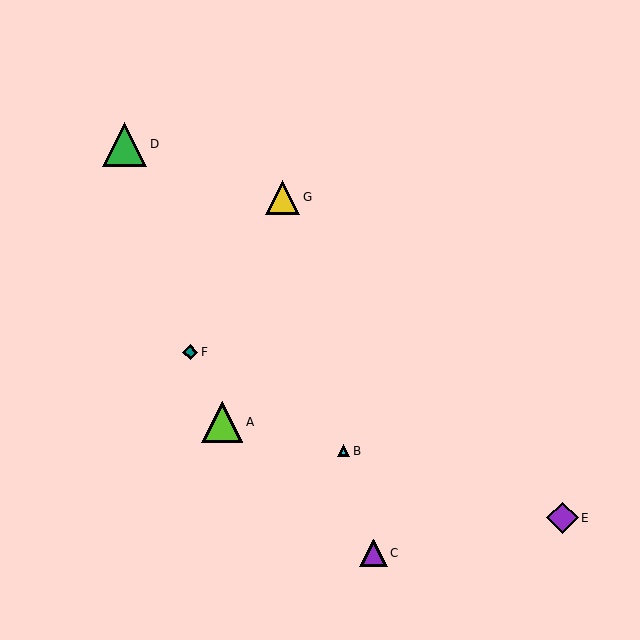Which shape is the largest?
The green triangle (labeled D) is the largest.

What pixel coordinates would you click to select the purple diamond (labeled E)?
Click at (562, 518) to select the purple diamond E.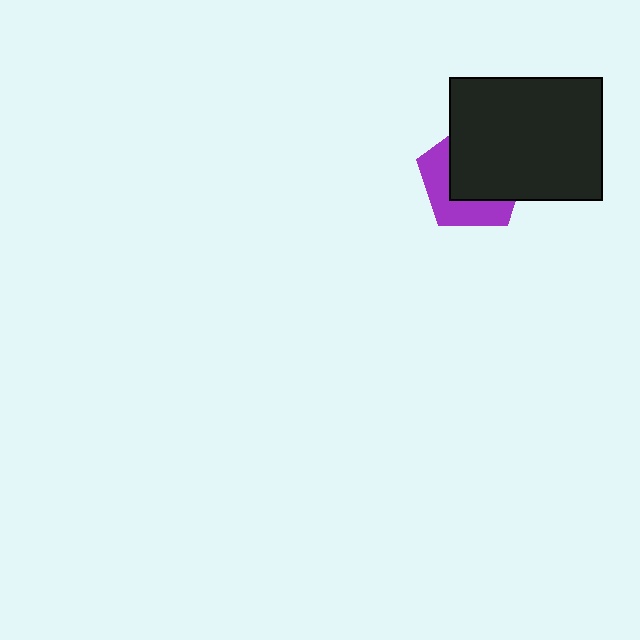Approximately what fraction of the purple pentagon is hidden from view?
Roughly 59% of the purple pentagon is hidden behind the black rectangle.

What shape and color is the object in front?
The object in front is a black rectangle.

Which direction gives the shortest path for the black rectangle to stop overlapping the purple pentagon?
Moving toward the upper-right gives the shortest separation.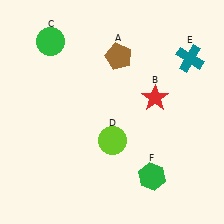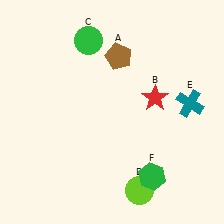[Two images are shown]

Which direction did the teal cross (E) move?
The teal cross (E) moved down.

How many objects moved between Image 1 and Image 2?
3 objects moved between the two images.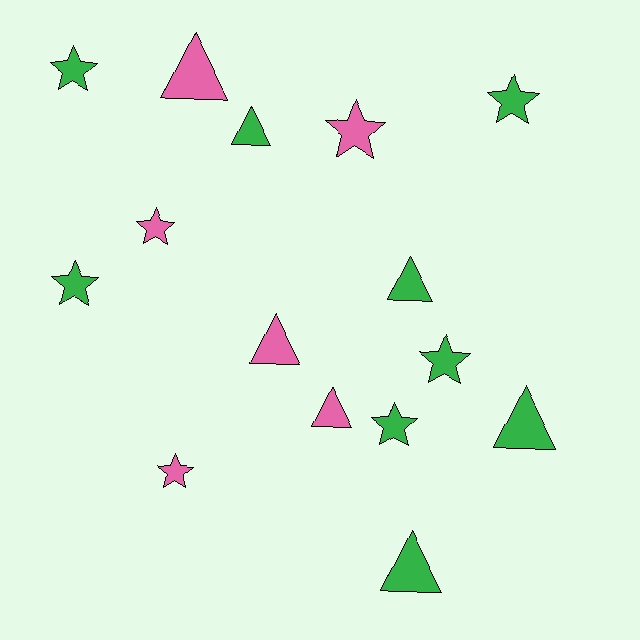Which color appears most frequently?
Green, with 9 objects.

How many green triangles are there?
There are 4 green triangles.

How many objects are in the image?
There are 15 objects.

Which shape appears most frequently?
Star, with 8 objects.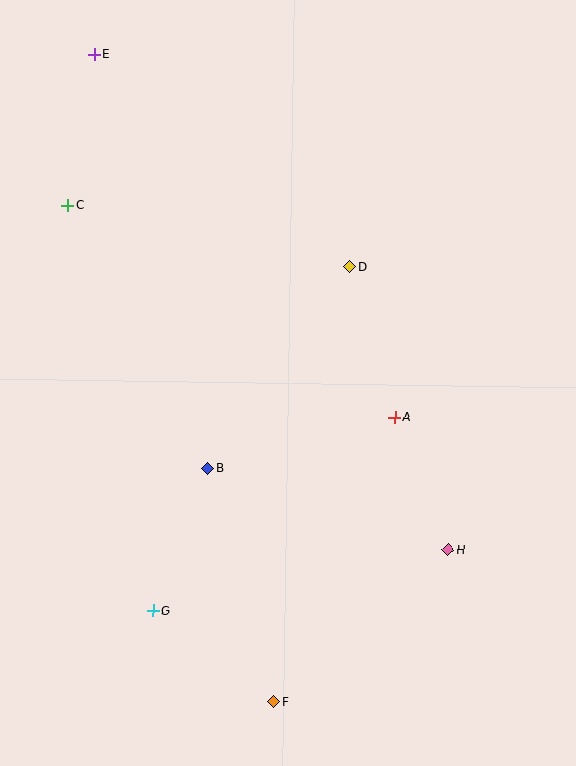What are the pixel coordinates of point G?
Point G is at (153, 611).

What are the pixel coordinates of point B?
Point B is at (207, 468).